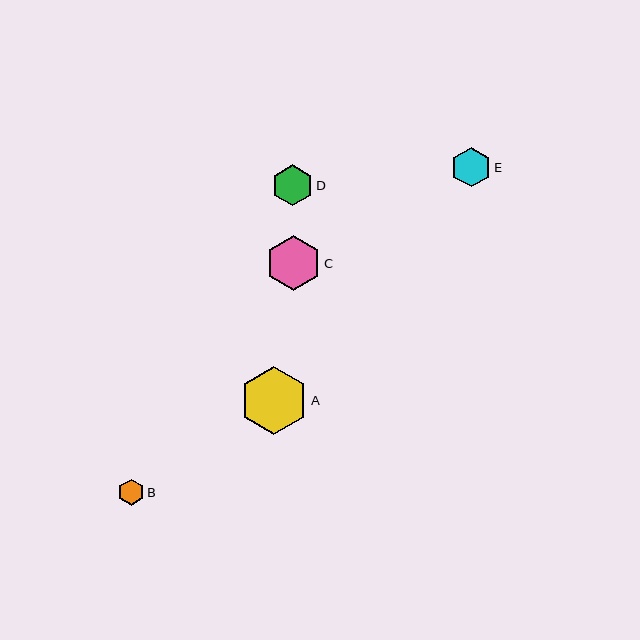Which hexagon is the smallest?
Hexagon B is the smallest with a size of approximately 26 pixels.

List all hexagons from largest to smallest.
From largest to smallest: A, C, D, E, B.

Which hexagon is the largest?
Hexagon A is the largest with a size of approximately 68 pixels.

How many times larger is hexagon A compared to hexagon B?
Hexagon A is approximately 2.6 times the size of hexagon B.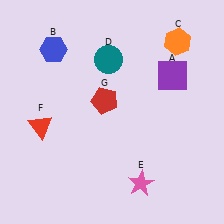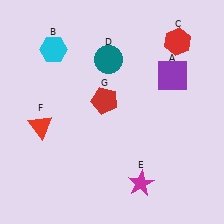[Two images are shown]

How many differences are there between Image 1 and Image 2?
There are 3 differences between the two images.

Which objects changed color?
B changed from blue to cyan. C changed from orange to red. E changed from pink to magenta.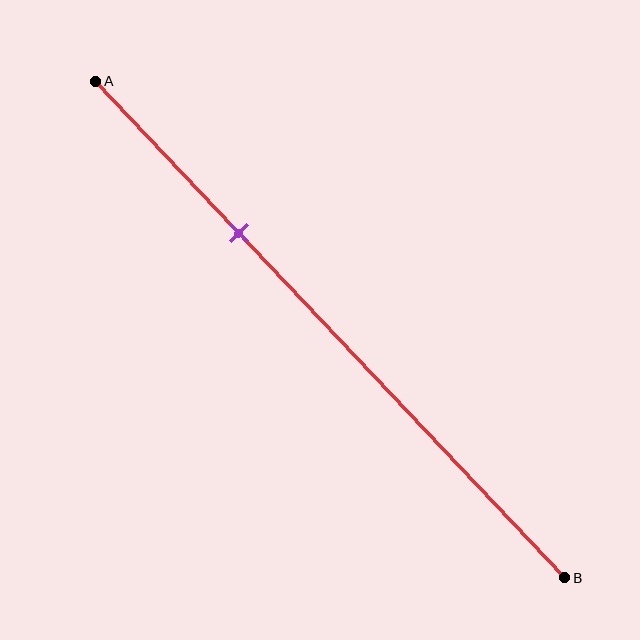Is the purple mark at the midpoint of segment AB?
No, the mark is at about 30% from A, not at the 50% midpoint.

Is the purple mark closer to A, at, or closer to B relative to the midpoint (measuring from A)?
The purple mark is closer to point A than the midpoint of segment AB.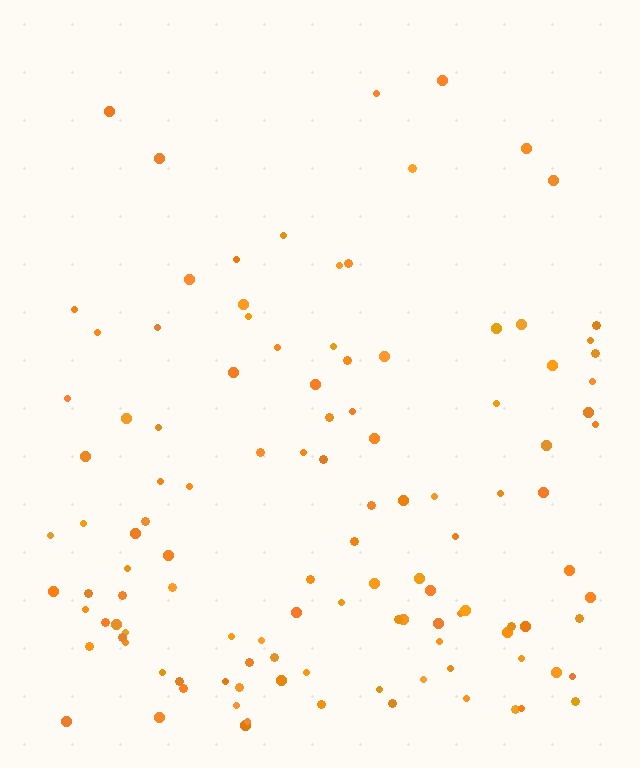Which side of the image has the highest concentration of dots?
The bottom.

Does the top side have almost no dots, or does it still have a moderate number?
Still a moderate number, just noticeably fewer than the bottom.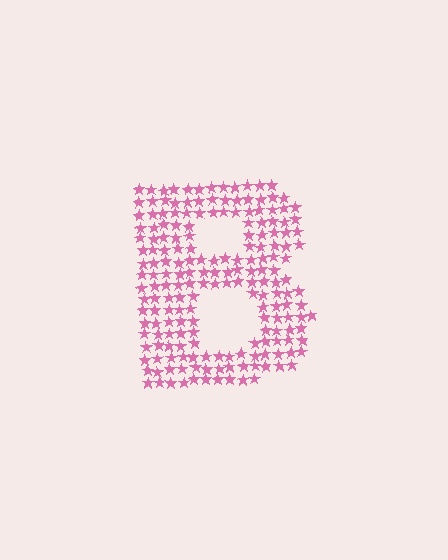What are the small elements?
The small elements are stars.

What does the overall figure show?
The overall figure shows the letter B.